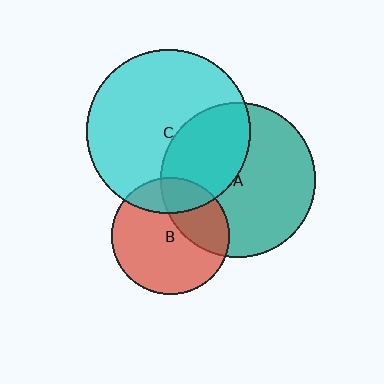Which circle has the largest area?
Circle C (cyan).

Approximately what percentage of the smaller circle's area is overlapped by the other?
Approximately 20%.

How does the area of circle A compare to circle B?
Approximately 1.7 times.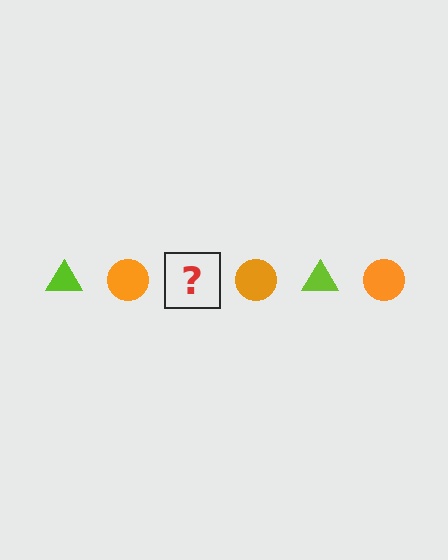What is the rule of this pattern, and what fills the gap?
The rule is that the pattern alternates between lime triangle and orange circle. The gap should be filled with a lime triangle.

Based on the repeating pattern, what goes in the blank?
The blank should be a lime triangle.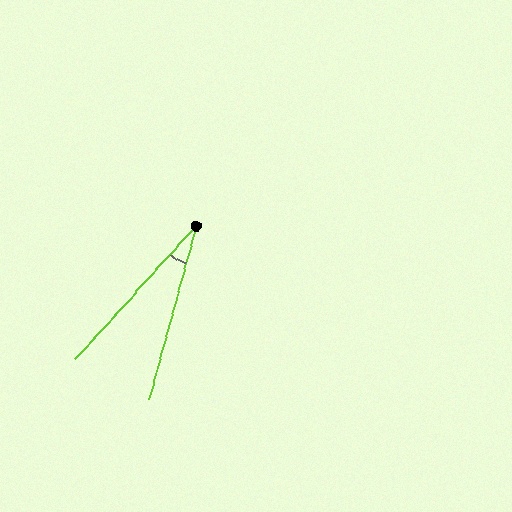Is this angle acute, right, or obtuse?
It is acute.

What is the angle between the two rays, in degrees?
Approximately 27 degrees.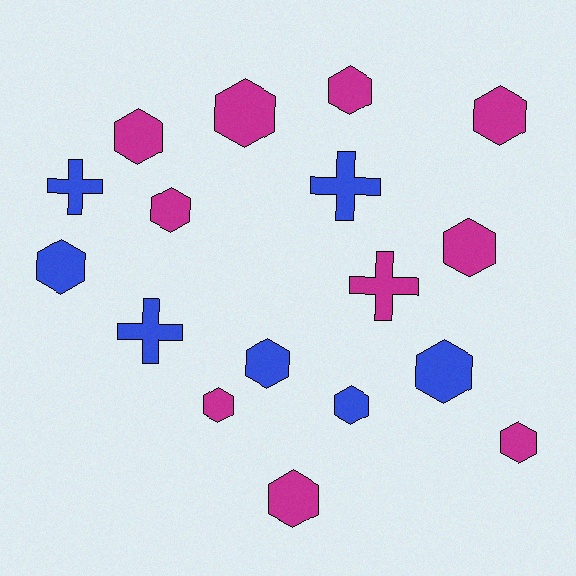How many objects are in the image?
There are 17 objects.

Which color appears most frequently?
Magenta, with 10 objects.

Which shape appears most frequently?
Hexagon, with 13 objects.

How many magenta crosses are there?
There is 1 magenta cross.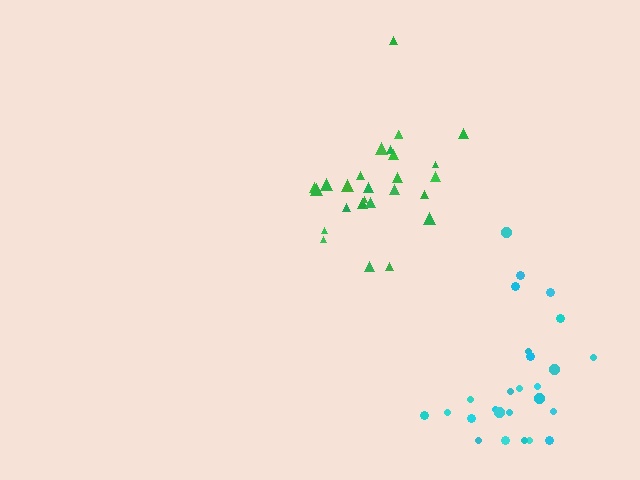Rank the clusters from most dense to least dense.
green, cyan.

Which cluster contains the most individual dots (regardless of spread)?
Green (27).